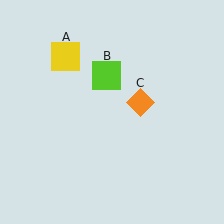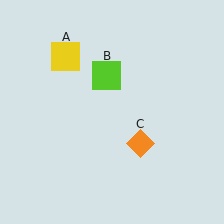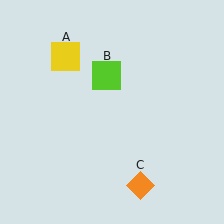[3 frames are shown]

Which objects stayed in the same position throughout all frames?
Yellow square (object A) and lime square (object B) remained stationary.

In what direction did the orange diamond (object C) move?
The orange diamond (object C) moved down.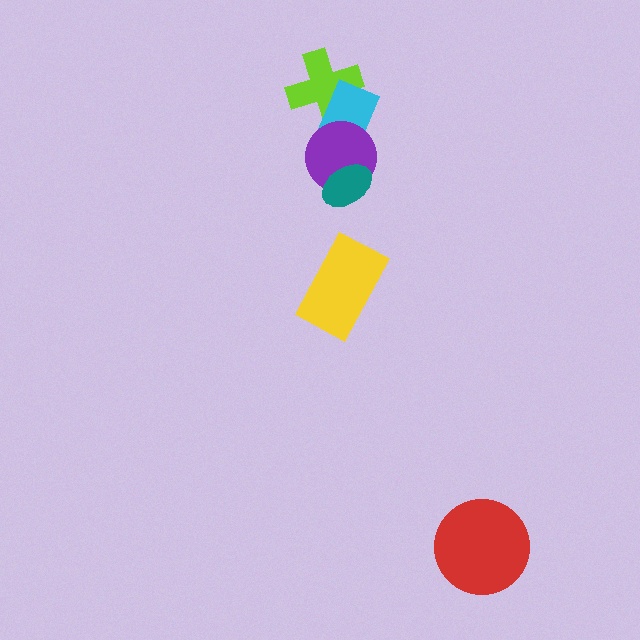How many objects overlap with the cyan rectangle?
2 objects overlap with the cyan rectangle.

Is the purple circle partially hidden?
Yes, it is partially covered by another shape.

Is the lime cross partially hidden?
Yes, it is partially covered by another shape.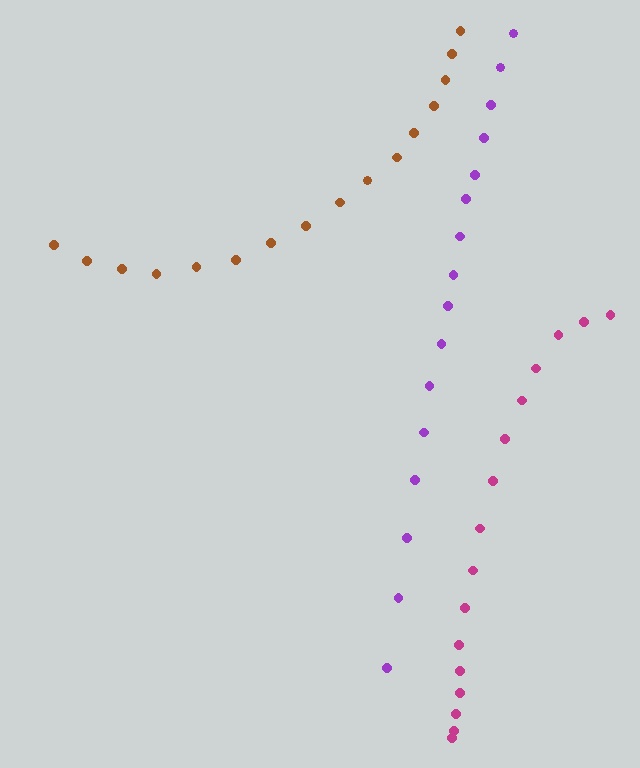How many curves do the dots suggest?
There are 3 distinct paths.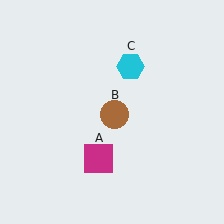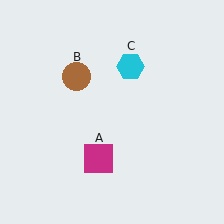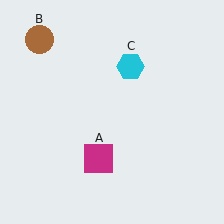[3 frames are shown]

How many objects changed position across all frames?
1 object changed position: brown circle (object B).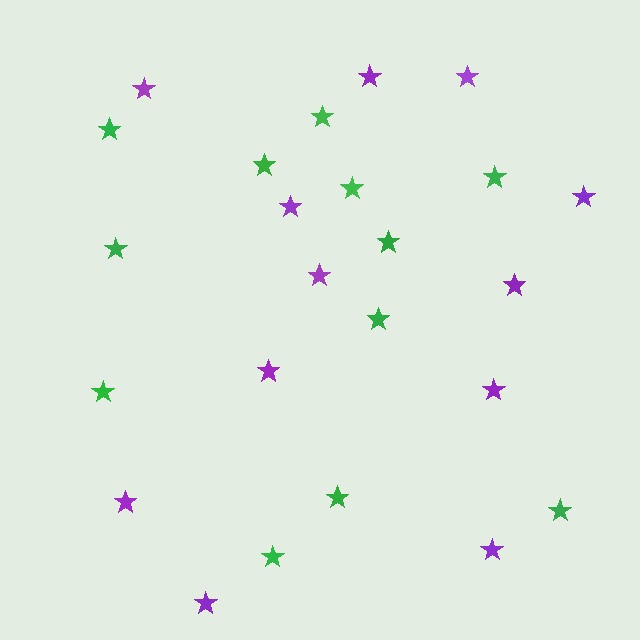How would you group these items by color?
There are 2 groups: one group of green stars (12) and one group of purple stars (12).